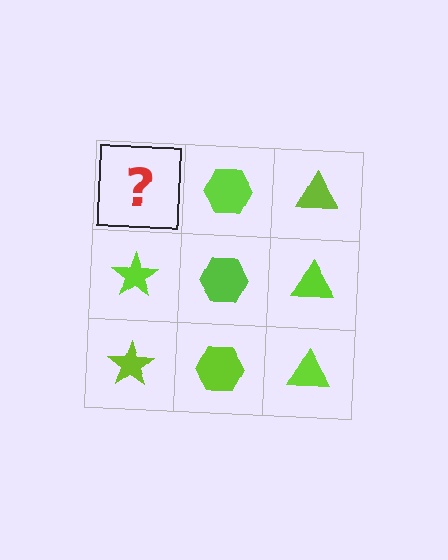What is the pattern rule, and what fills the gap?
The rule is that each column has a consistent shape. The gap should be filled with a lime star.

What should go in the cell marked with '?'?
The missing cell should contain a lime star.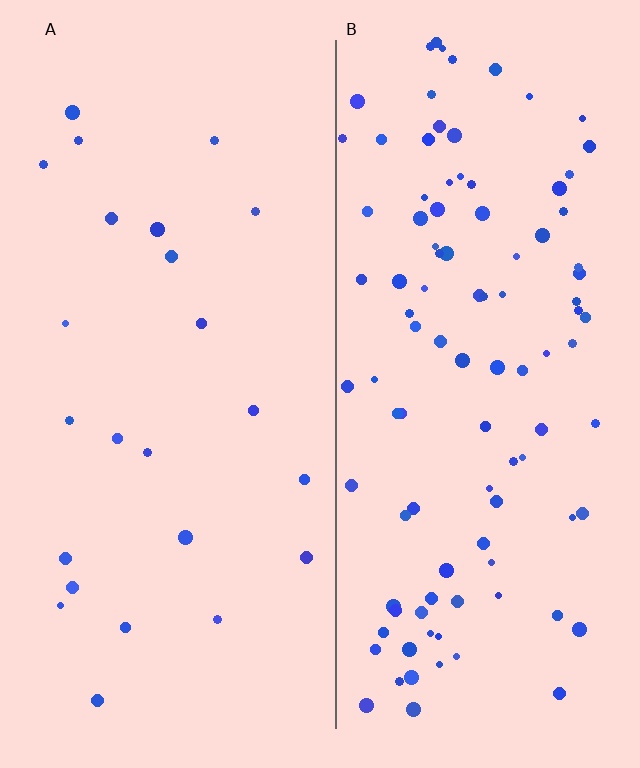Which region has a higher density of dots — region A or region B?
B (the right).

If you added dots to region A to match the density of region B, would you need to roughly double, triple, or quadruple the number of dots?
Approximately quadruple.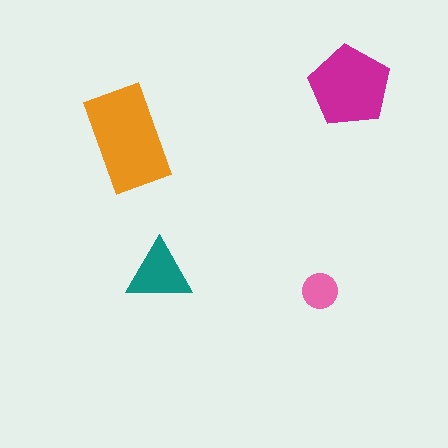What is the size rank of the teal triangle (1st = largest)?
3rd.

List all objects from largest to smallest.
The orange rectangle, the magenta pentagon, the teal triangle, the pink circle.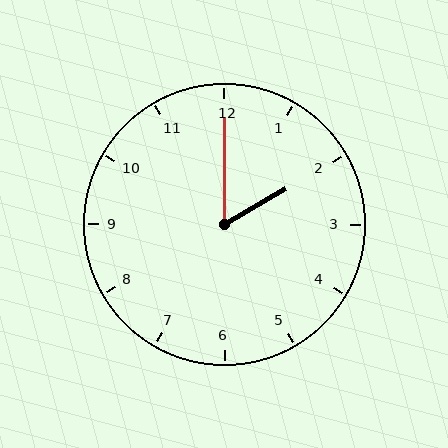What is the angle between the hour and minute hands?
Approximately 60 degrees.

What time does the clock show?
2:00.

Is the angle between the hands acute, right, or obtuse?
It is acute.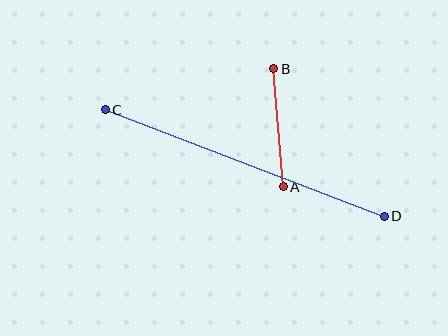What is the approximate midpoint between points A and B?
The midpoint is at approximately (278, 128) pixels.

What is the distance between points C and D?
The distance is approximately 299 pixels.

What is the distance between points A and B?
The distance is approximately 119 pixels.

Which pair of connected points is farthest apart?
Points C and D are farthest apart.